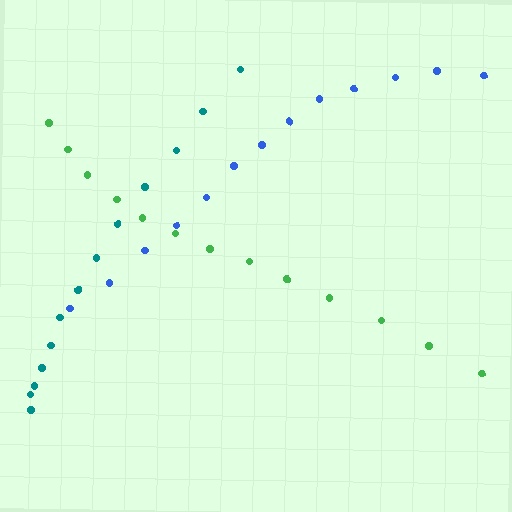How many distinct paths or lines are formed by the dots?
There are 3 distinct paths.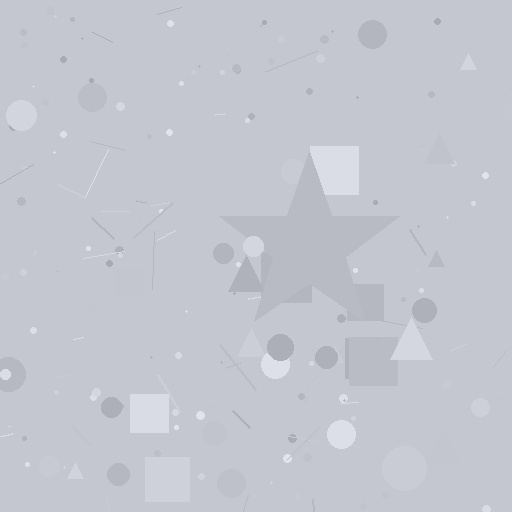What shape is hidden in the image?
A star is hidden in the image.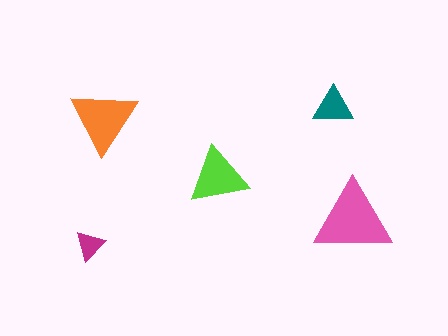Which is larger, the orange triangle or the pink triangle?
The pink one.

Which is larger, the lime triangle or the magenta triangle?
The lime one.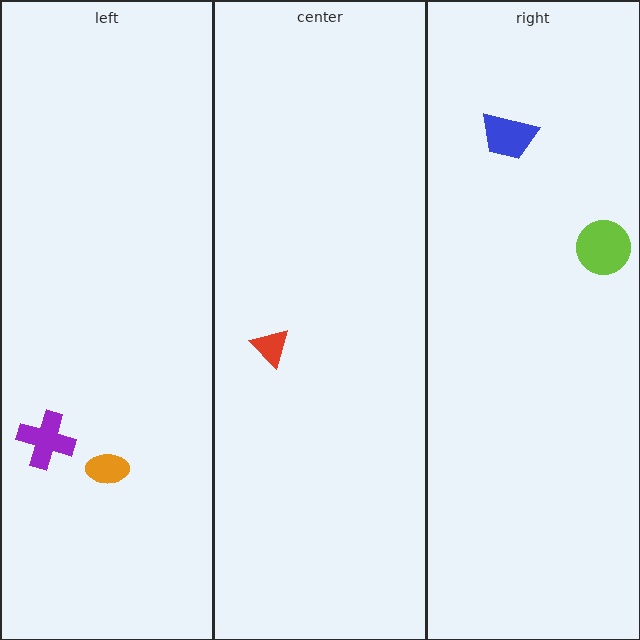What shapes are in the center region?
The red triangle.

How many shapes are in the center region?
1.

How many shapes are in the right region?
2.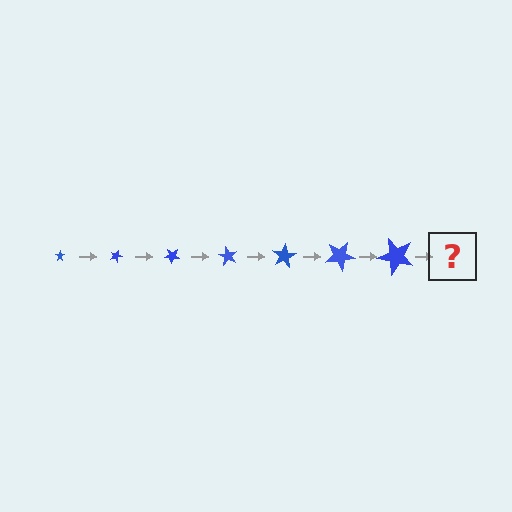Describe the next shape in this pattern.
It should be a star, larger than the previous one and rotated 140 degrees from the start.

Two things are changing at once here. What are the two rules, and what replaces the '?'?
The two rules are that the star grows larger each step and it rotates 20 degrees each step. The '?' should be a star, larger than the previous one and rotated 140 degrees from the start.